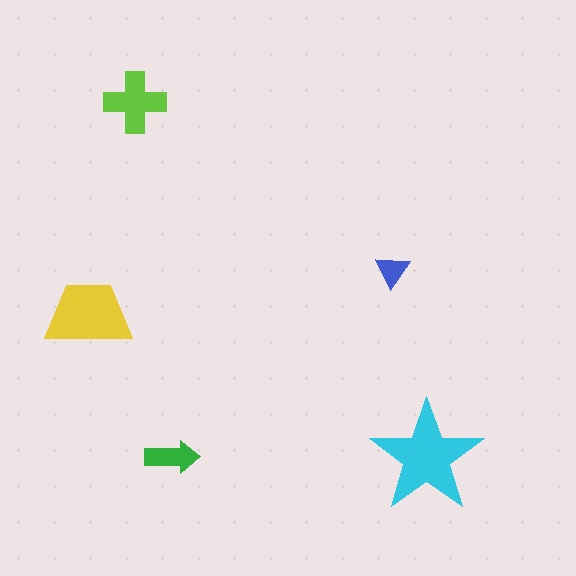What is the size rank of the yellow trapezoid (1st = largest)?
2nd.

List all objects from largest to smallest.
The cyan star, the yellow trapezoid, the lime cross, the green arrow, the blue triangle.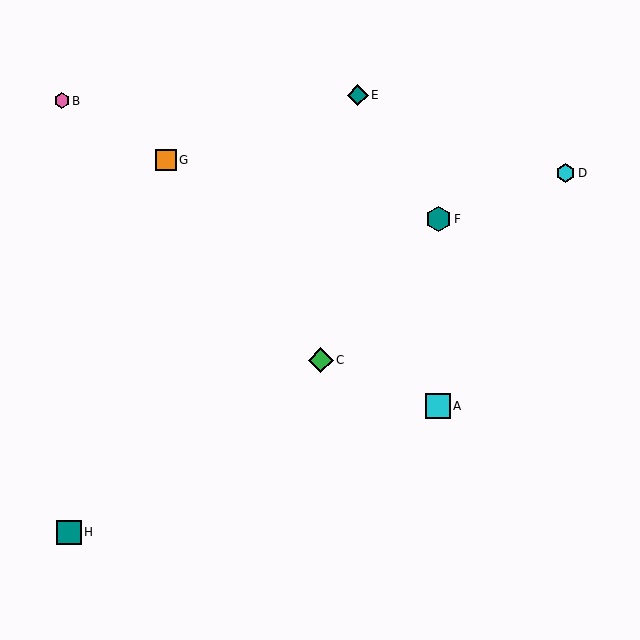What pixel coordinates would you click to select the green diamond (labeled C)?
Click at (321, 360) to select the green diamond C.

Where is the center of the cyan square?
The center of the cyan square is at (438, 406).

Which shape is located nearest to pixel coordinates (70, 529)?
The teal square (labeled H) at (69, 532) is nearest to that location.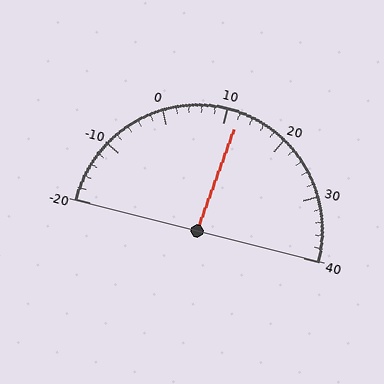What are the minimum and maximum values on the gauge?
The gauge ranges from -20 to 40.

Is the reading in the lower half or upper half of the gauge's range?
The reading is in the upper half of the range (-20 to 40).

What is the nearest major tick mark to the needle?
The nearest major tick mark is 10.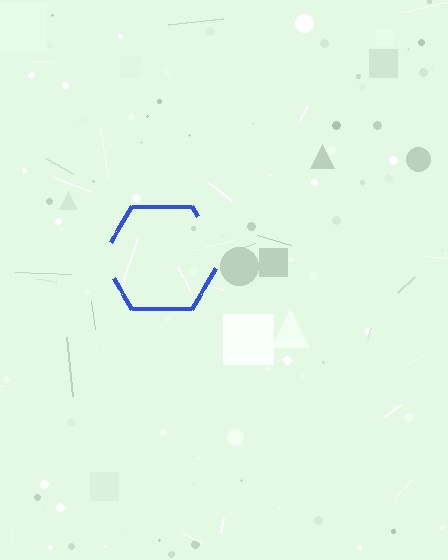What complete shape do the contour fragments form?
The contour fragments form a hexagon.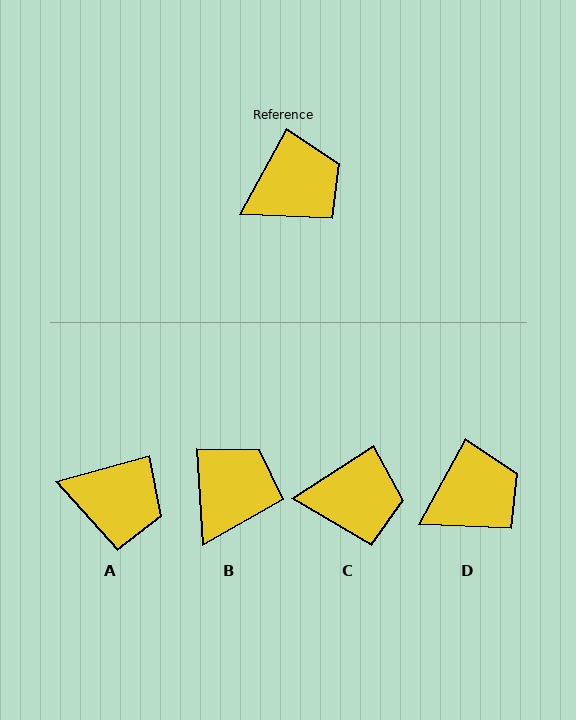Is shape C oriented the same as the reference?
No, it is off by about 28 degrees.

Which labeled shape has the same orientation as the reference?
D.